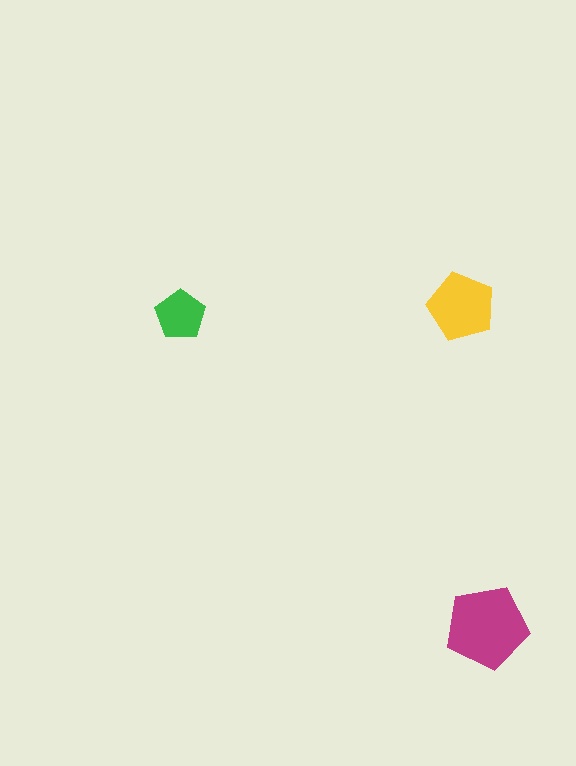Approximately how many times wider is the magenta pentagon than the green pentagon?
About 1.5 times wider.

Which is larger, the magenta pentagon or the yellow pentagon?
The magenta one.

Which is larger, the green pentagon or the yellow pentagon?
The yellow one.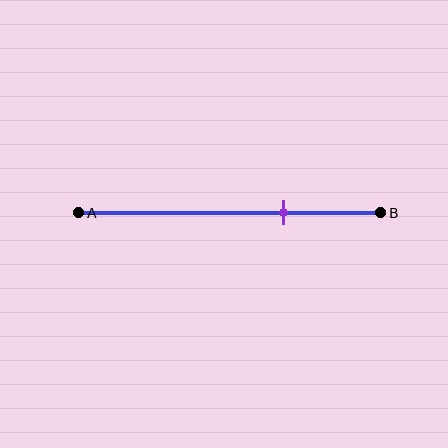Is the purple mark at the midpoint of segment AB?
No, the mark is at about 70% from A, not at the 50% midpoint.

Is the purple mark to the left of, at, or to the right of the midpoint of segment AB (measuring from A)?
The purple mark is to the right of the midpoint of segment AB.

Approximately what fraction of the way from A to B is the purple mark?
The purple mark is approximately 70% of the way from A to B.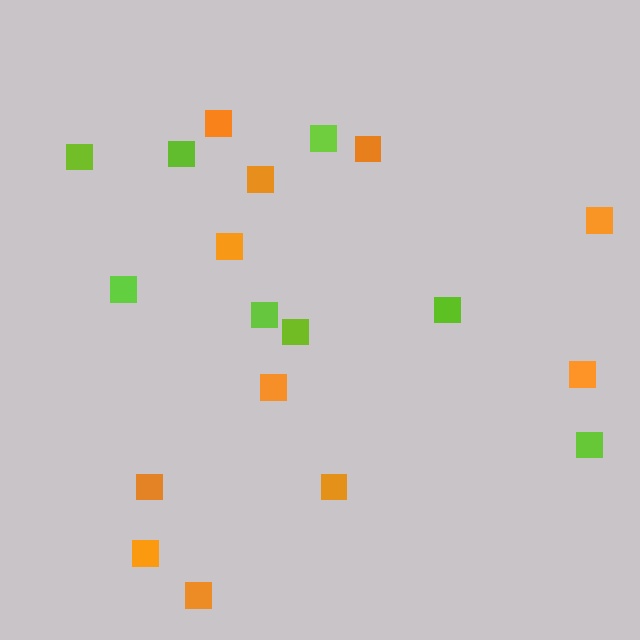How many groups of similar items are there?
There are 2 groups: one group of orange squares (11) and one group of lime squares (8).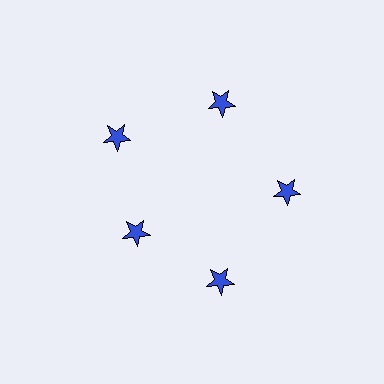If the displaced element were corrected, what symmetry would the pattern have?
It would have 5-fold rotational symmetry — the pattern would map onto itself every 72 degrees.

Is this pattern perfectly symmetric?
No. The 5 blue stars are arranged in a ring, but one element near the 8 o'clock position is pulled inward toward the center, breaking the 5-fold rotational symmetry.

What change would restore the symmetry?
The symmetry would be restored by moving it outward, back onto the ring so that all 5 stars sit at equal angles and equal distance from the center.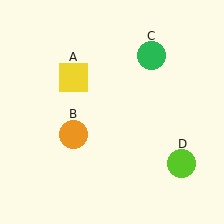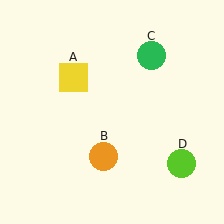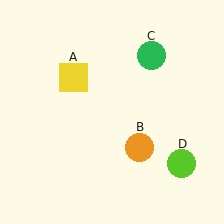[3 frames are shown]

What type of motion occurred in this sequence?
The orange circle (object B) rotated counterclockwise around the center of the scene.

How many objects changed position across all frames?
1 object changed position: orange circle (object B).